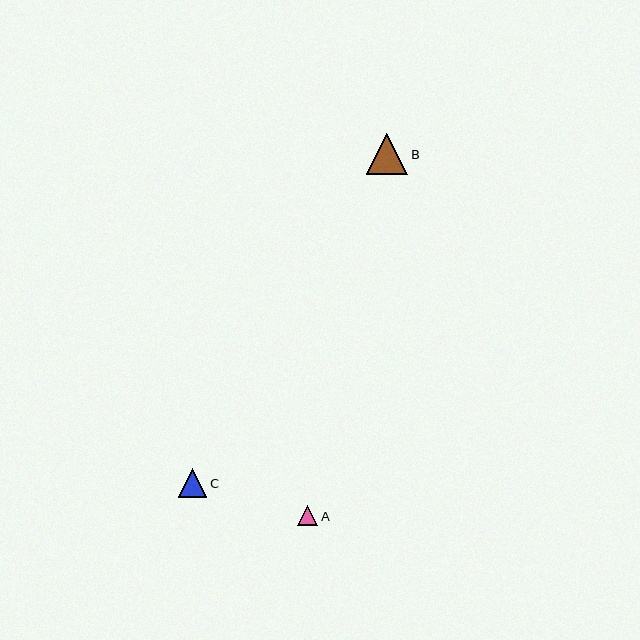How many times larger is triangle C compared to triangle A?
Triangle C is approximately 1.4 times the size of triangle A.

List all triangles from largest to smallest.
From largest to smallest: B, C, A.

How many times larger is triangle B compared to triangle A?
Triangle B is approximately 2.0 times the size of triangle A.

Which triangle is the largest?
Triangle B is the largest with a size of approximately 41 pixels.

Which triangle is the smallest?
Triangle A is the smallest with a size of approximately 21 pixels.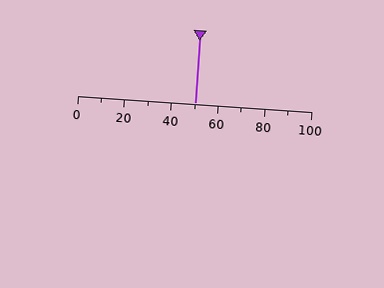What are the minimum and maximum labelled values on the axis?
The axis runs from 0 to 100.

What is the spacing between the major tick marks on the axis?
The major ticks are spaced 20 apart.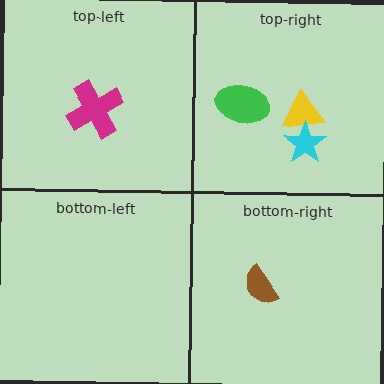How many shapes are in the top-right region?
3.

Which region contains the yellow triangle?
The top-right region.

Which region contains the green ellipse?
The top-right region.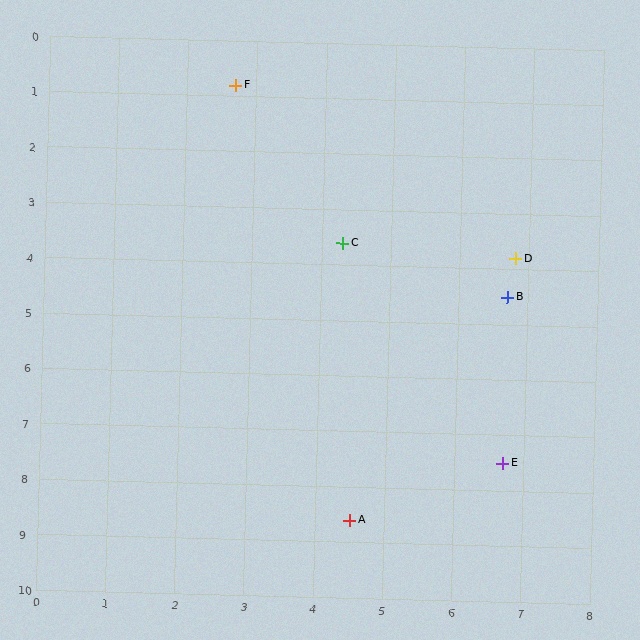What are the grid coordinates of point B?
Point B is at approximately (6.7, 4.5).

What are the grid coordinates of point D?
Point D is at approximately (6.8, 3.8).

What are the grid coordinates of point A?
Point A is at approximately (4.5, 8.6).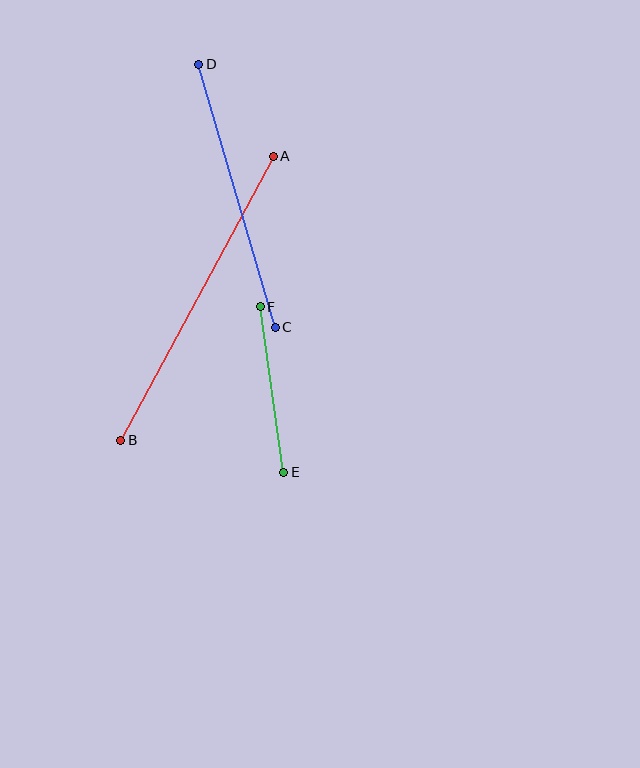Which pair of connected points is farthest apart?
Points A and B are farthest apart.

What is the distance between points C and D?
The distance is approximately 274 pixels.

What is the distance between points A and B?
The distance is approximately 322 pixels.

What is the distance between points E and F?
The distance is approximately 168 pixels.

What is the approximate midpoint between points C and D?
The midpoint is at approximately (237, 196) pixels.